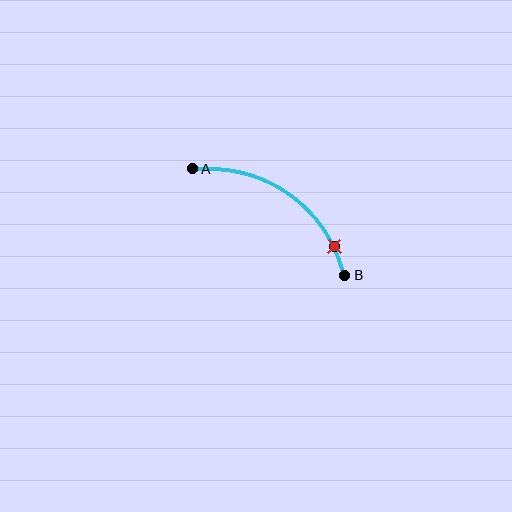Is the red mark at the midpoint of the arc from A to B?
No. The red mark lies on the arc but is closer to endpoint B. The arc midpoint would be at the point on the curve equidistant along the arc from both A and B.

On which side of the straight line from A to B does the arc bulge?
The arc bulges above and to the right of the straight line connecting A and B.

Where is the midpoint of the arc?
The arc midpoint is the point on the curve farthest from the straight line joining A and B. It sits above and to the right of that line.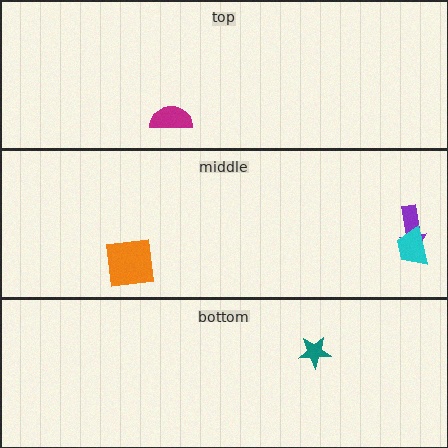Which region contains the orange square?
The middle region.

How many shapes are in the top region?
1.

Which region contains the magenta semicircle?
The top region.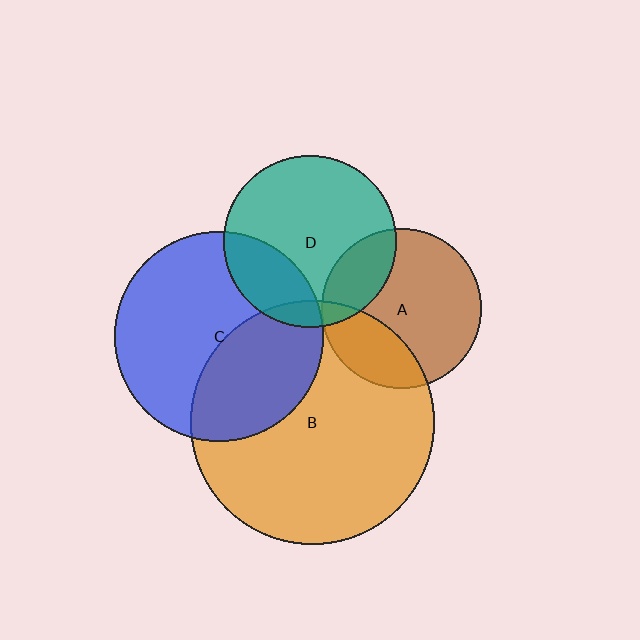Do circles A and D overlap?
Yes.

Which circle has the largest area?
Circle B (orange).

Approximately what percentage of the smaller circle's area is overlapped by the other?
Approximately 20%.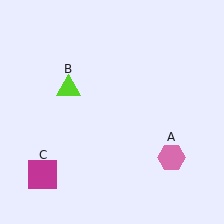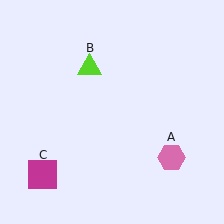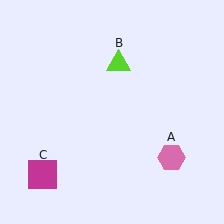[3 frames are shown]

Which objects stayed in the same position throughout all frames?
Pink hexagon (object A) and magenta square (object C) remained stationary.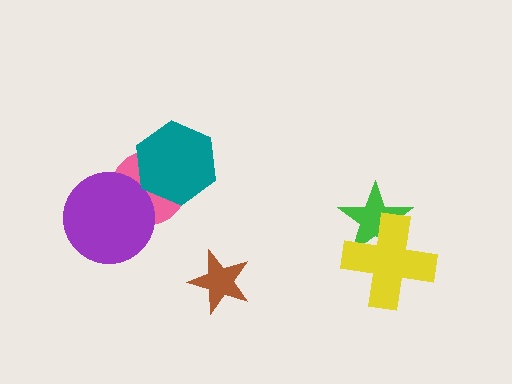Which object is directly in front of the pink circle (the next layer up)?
The purple circle is directly in front of the pink circle.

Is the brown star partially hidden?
No, no other shape covers it.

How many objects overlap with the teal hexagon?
1 object overlaps with the teal hexagon.